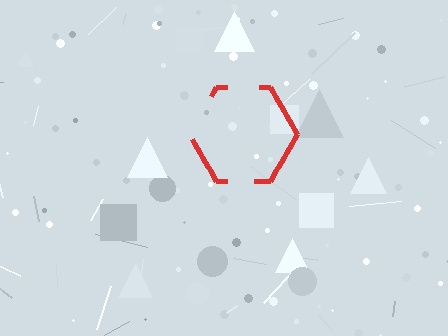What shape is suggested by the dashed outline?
The dashed outline suggests a hexagon.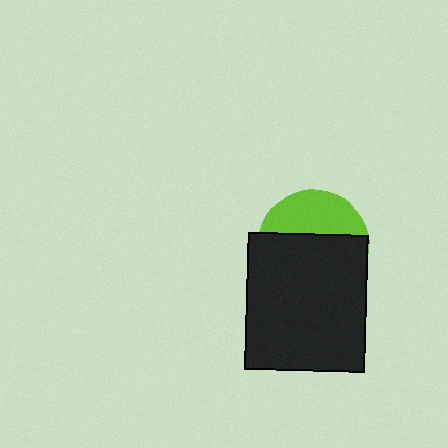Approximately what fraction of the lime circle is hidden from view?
Roughly 63% of the lime circle is hidden behind the black rectangle.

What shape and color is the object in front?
The object in front is a black rectangle.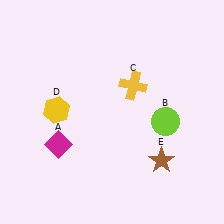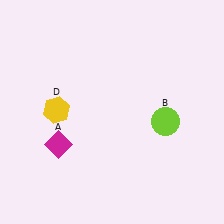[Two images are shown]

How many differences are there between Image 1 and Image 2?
There are 2 differences between the two images.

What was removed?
The brown star (E), the yellow cross (C) were removed in Image 2.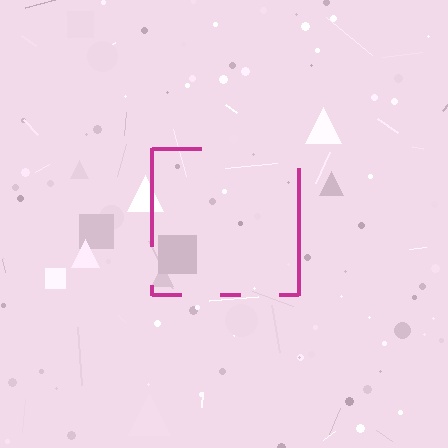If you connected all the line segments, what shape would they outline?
They would outline a square.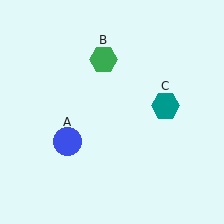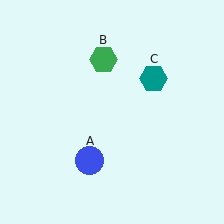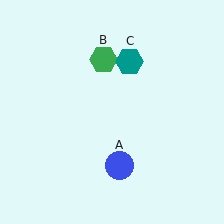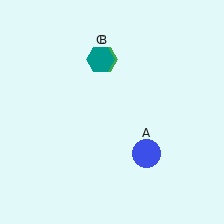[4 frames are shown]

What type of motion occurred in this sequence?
The blue circle (object A), teal hexagon (object C) rotated counterclockwise around the center of the scene.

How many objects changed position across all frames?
2 objects changed position: blue circle (object A), teal hexagon (object C).